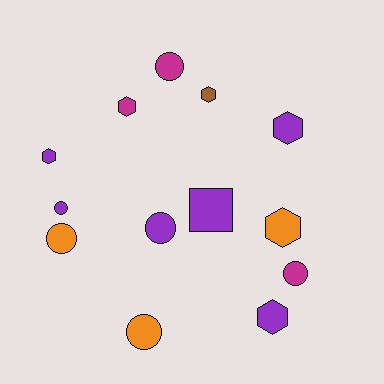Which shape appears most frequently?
Hexagon, with 6 objects.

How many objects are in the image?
There are 13 objects.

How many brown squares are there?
There are no brown squares.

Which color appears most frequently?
Purple, with 6 objects.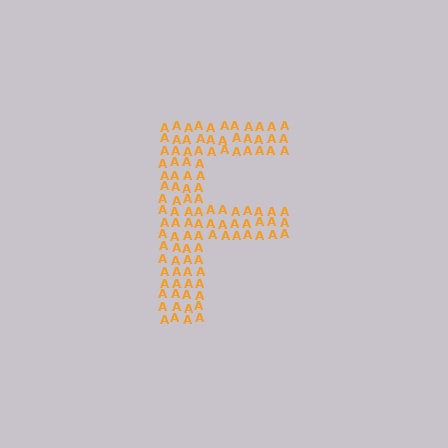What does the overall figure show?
The overall figure shows the letter F.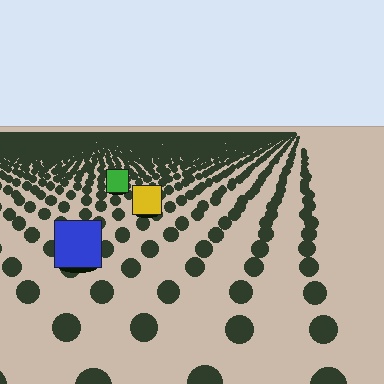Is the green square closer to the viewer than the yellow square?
No. The yellow square is closer — you can tell from the texture gradient: the ground texture is coarser near it.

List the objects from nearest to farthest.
From nearest to farthest: the blue square, the yellow square, the green square.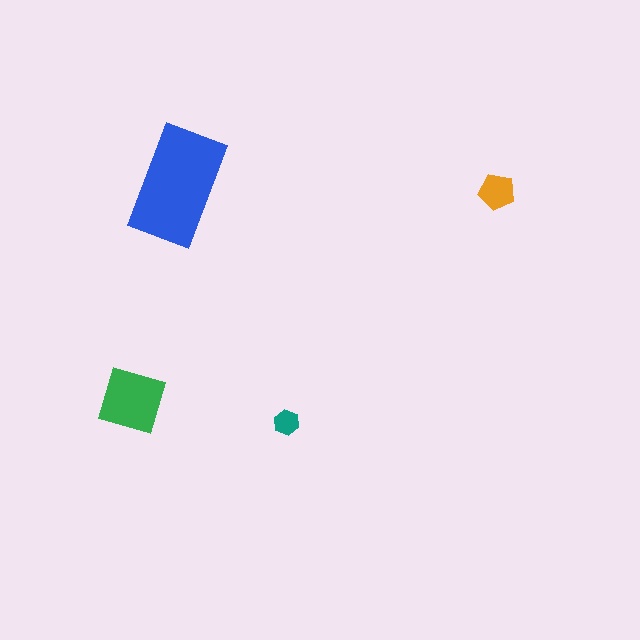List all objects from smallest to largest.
The teal hexagon, the orange pentagon, the green square, the blue rectangle.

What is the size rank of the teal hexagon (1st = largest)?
4th.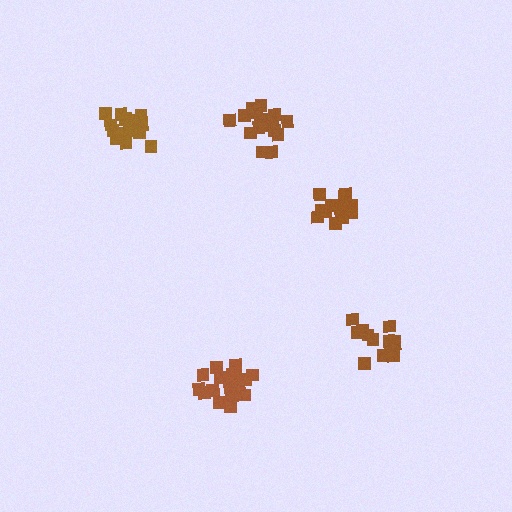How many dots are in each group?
Group 1: 19 dots, Group 2: 16 dots, Group 3: 18 dots, Group 4: 16 dots, Group 5: 15 dots (84 total).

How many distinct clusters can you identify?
There are 5 distinct clusters.